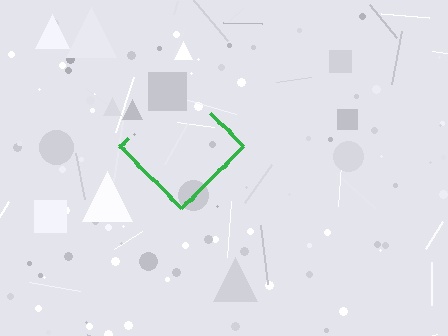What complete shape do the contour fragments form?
The contour fragments form a diamond.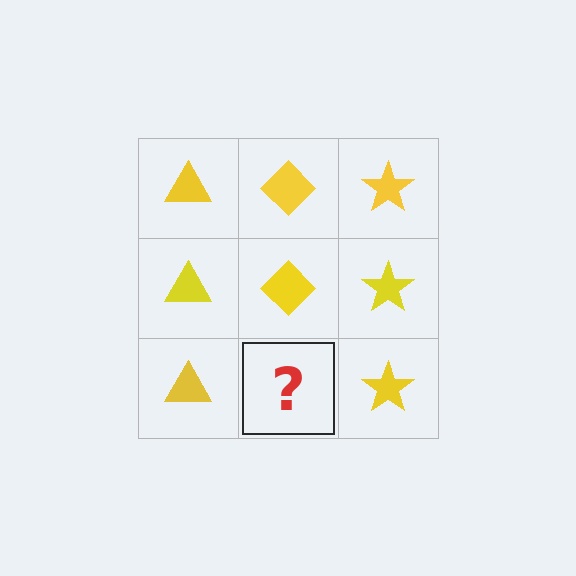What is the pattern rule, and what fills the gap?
The rule is that each column has a consistent shape. The gap should be filled with a yellow diamond.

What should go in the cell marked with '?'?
The missing cell should contain a yellow diamond.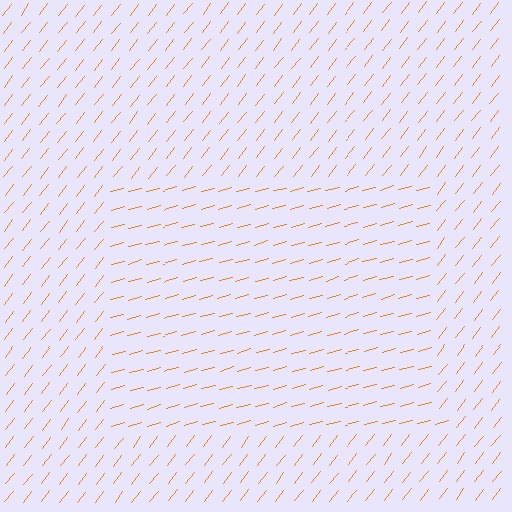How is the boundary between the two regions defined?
The boundary is defined purely by a change in line orientation (approximately 37 degrees difference). All lines are the same color and thickness.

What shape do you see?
I see a rectangle.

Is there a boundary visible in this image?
Yes, there is a texture boundary formed by a change in line orientation.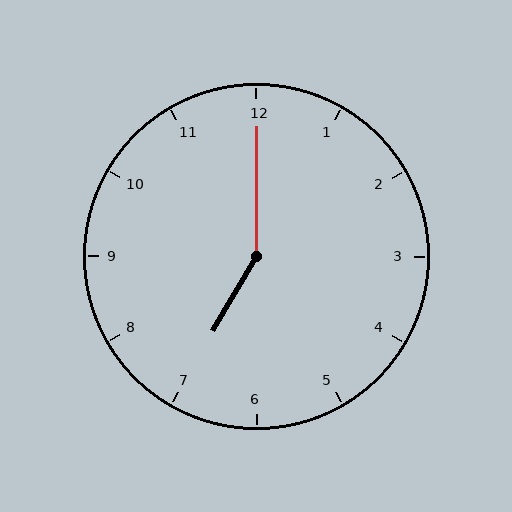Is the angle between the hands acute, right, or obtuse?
It is obtuse.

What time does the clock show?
7:00.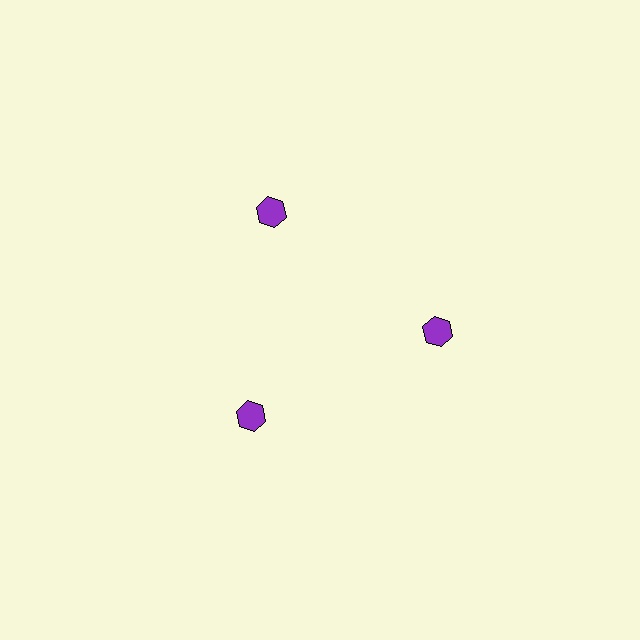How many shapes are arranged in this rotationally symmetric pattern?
There are 3 shapes, arranged in 3 groups of 1.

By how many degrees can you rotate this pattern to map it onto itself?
The pattern maps onto itself every 120 degrees of rotation.